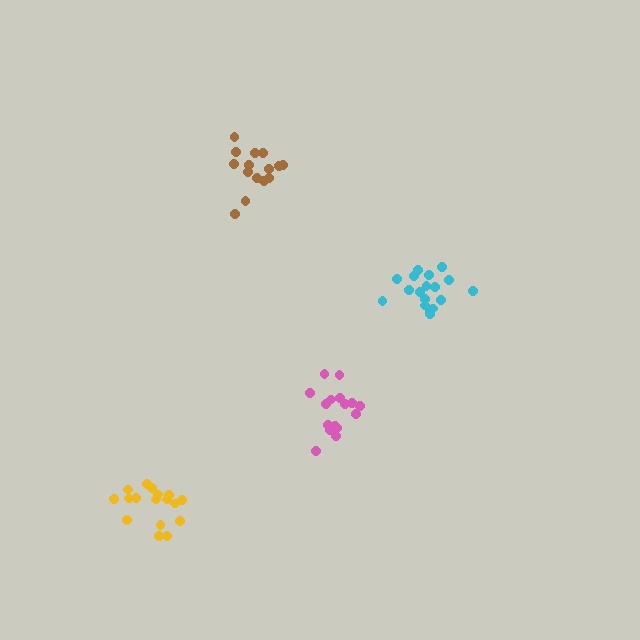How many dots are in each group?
Group 1: 17 dots, Group 2: 15 dots, Group 3: 17 dots, Group 4: 18 dots (67 total).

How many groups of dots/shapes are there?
There are 4 groups.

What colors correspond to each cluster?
The clusters are colored: pink, brown, yellow, cyan.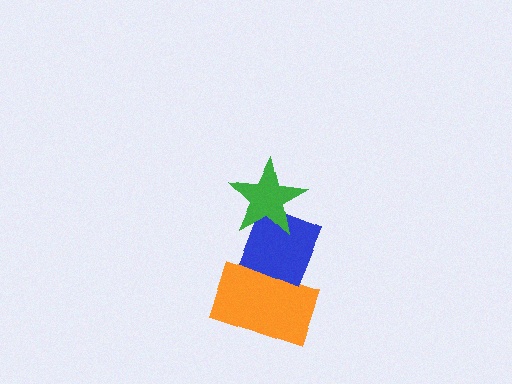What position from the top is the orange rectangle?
The orange rectangle is 3rd from the top.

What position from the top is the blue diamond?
The blue diamond is 2nd from the top.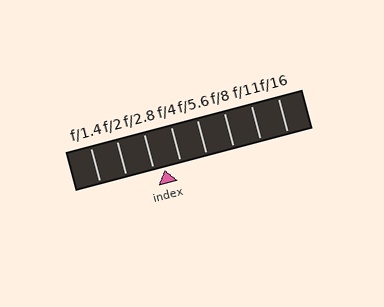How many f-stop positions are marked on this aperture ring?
There are 8 f-stop positions marked.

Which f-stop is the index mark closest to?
The index mark is closest to f/2.8.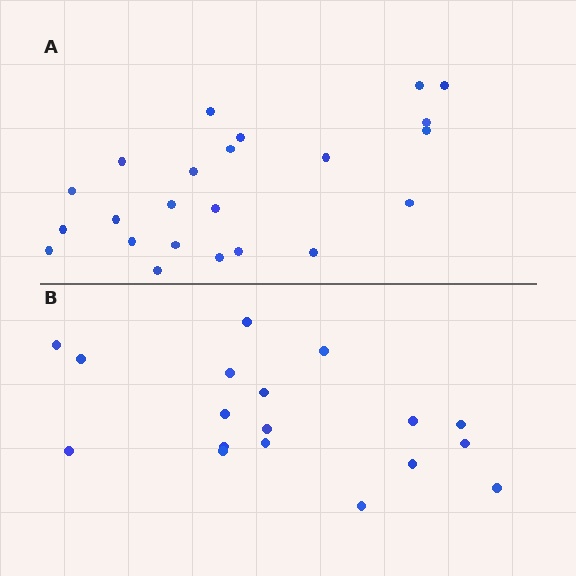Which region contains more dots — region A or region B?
Region A (the top region) has more dots.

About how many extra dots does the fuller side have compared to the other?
Region A has about 5 more dots than region B.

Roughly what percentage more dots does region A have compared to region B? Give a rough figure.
About 30% more.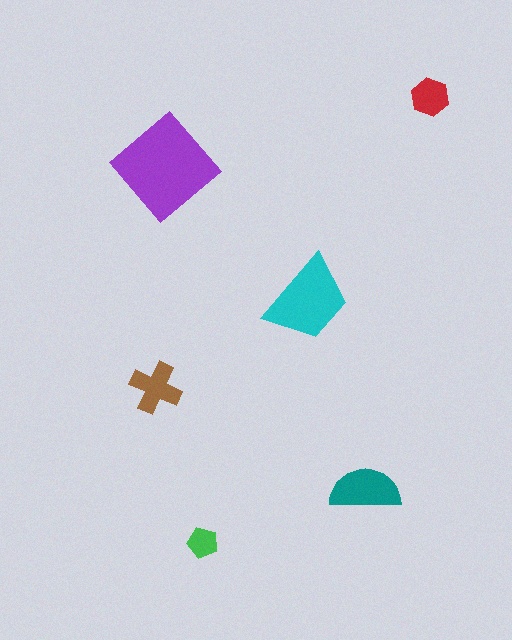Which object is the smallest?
The green pentagon.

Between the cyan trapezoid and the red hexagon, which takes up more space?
The cyan trapezoid.